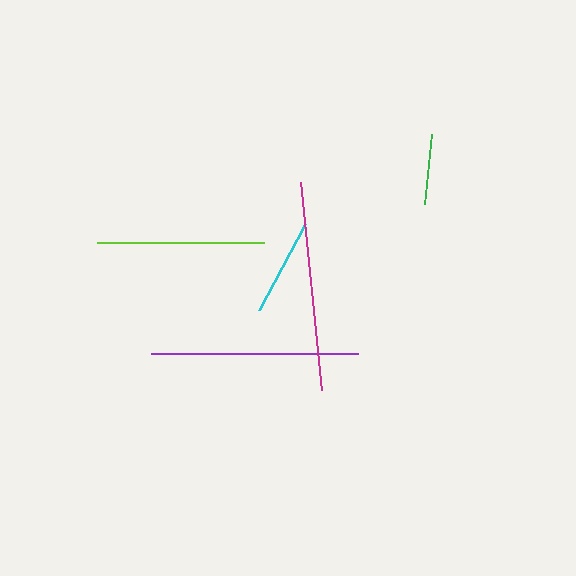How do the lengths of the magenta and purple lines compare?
The magenta and purple lines are approximately the same length.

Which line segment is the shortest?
The green line is the shortest at approximately 70 pixels.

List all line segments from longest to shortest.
From longest to shortest: magenta, purple, lime, cyan, green.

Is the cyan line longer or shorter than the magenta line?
The magenta line is longer than the cyan line.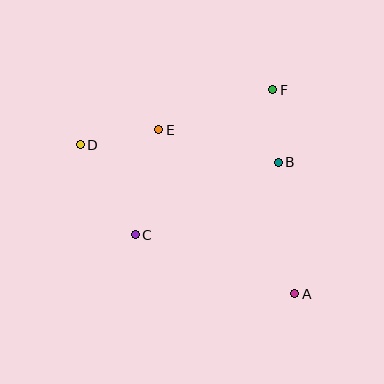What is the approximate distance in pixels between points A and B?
The distance between A and B is approximately 132 pixels.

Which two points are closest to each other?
Points B and F are closest to each other.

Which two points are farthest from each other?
Points A and D are farthest from each other.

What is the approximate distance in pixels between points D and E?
The distance between D and E is approximately 80 pixels.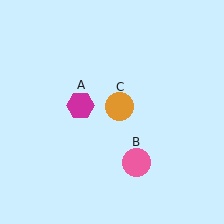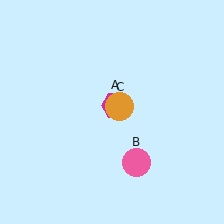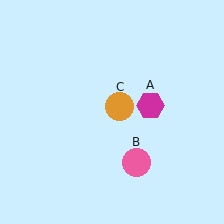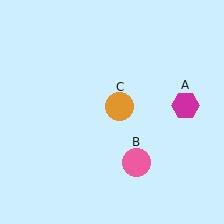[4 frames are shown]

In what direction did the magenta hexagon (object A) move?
The magenta hexagon (object A) moved right.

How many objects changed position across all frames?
1 object changed position: magenta hexagon (object A).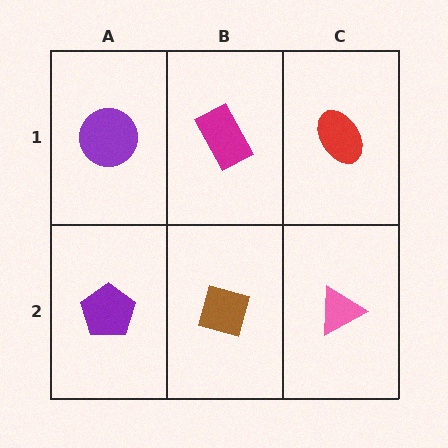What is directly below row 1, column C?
A pink triangle.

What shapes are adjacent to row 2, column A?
A purple circle (row 1, column A), a brown square (row 2, column B).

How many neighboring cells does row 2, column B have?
3.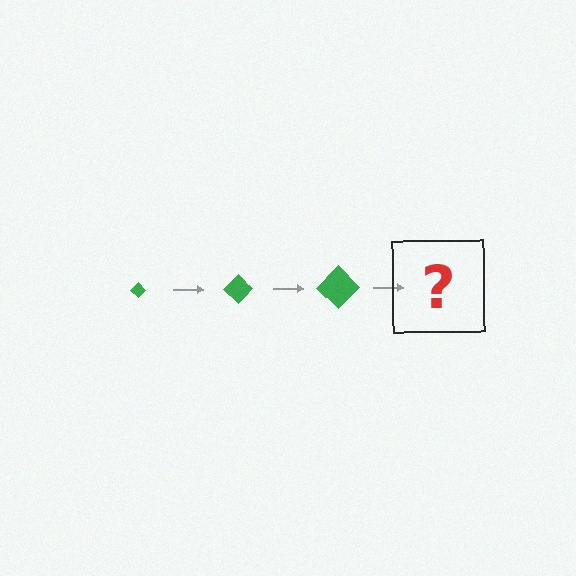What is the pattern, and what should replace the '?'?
The pattern is that the diamond gets progressively larger each step. The '?' should be a green diamond, larger than the previous one.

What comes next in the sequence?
The next element should be a green diamond, larger than the previous one.